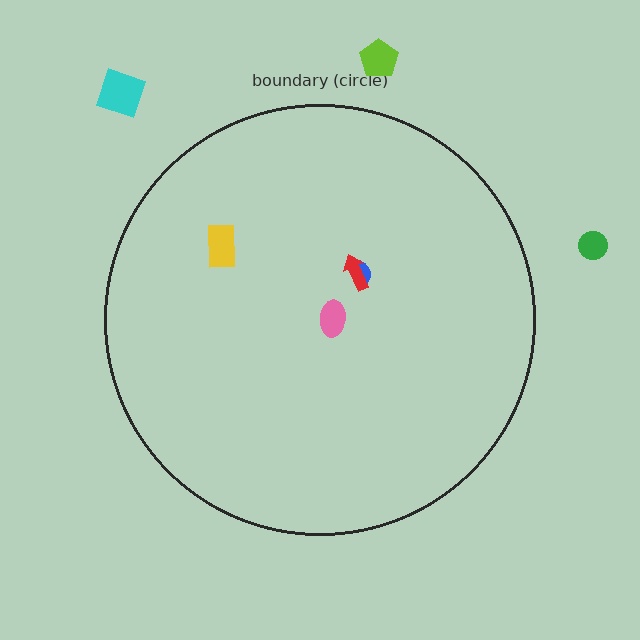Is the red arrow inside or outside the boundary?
Inside.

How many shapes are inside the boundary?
4 inside, 3 outside.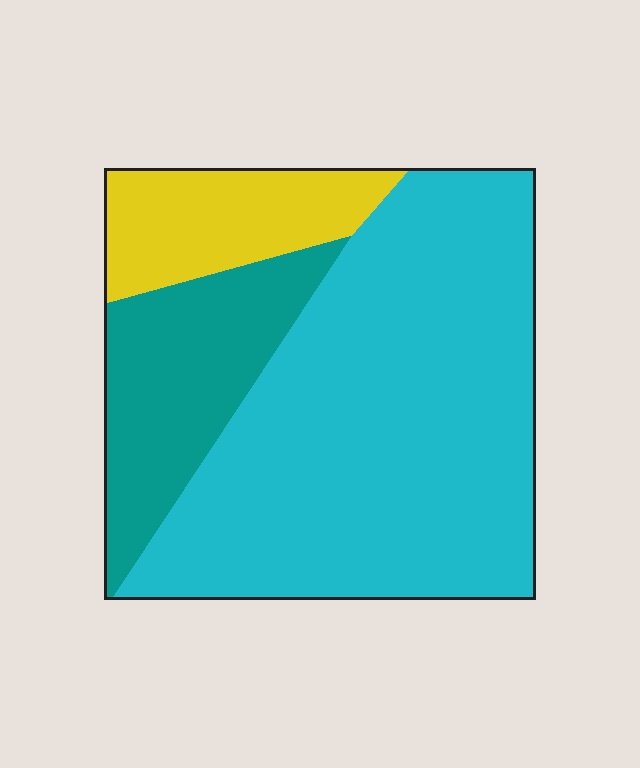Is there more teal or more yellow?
Teal.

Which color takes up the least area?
Yellow, at roughly 15%.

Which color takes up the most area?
Cyan, at roughly 65%.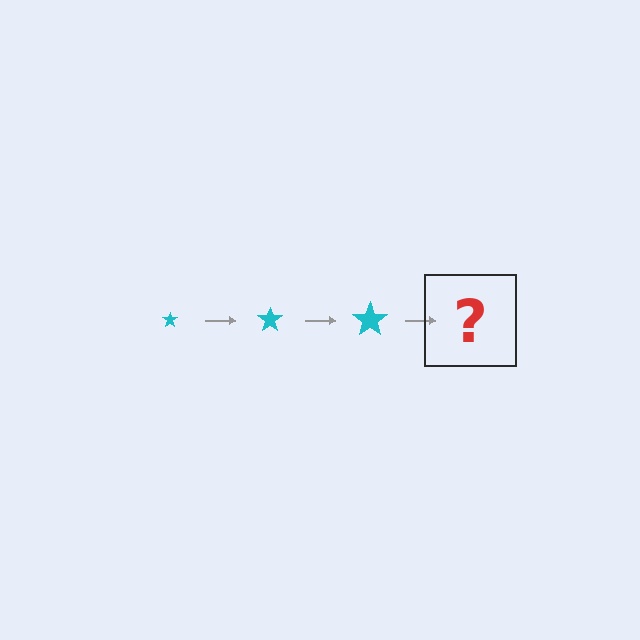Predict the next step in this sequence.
The next step is a cyan star, larger than the previous one.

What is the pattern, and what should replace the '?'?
The pattern is that the star gets progressively larger each step. The '?' should be a cyan star, larger than the previous one.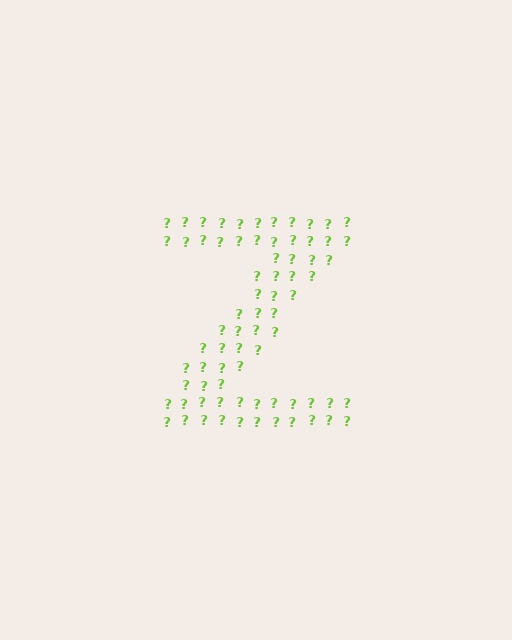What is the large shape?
The large shape is the letter Z.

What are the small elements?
The small elements are question marks.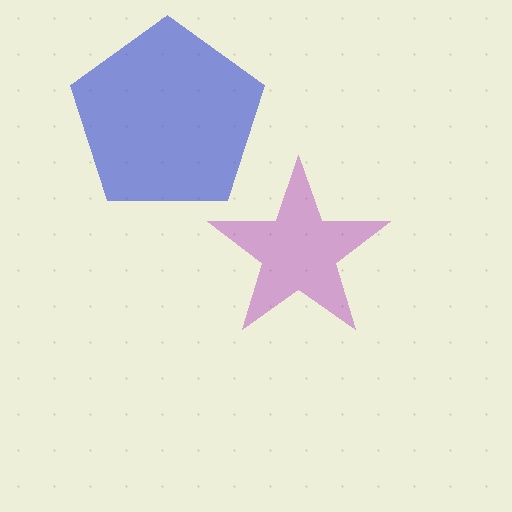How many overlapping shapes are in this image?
There are 2 overlapping shapes in the image.